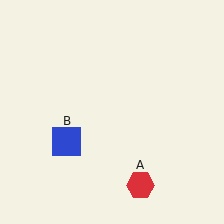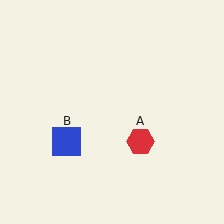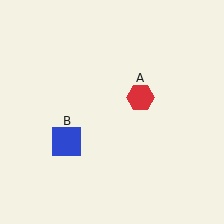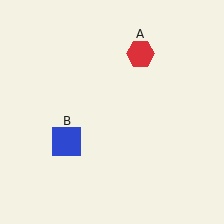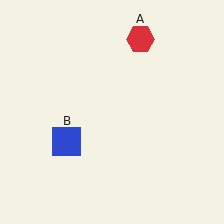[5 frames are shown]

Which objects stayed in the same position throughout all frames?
Blue square (object B) remained stationary.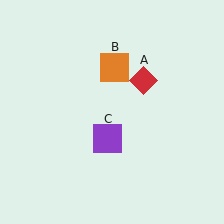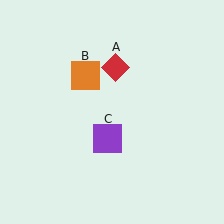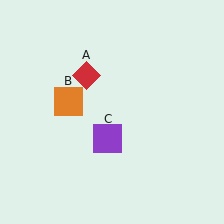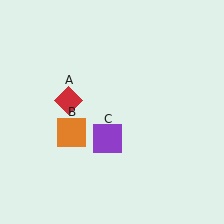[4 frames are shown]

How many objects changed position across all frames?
2 objects changed position: red diamond (object A), orange square (object B).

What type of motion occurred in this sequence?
The red diamond (object A), orange square (object B) rotated counterclockwise around the center of the scene.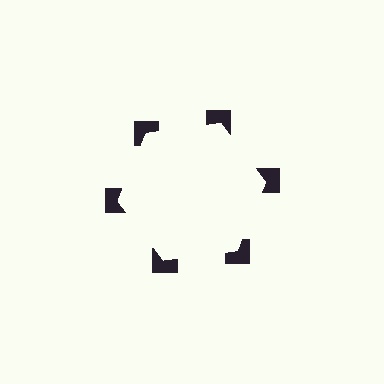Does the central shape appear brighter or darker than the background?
It typically appears slightly brighter than the background, even though no actual brightness change is drawn.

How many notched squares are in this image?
There are 6 — one at each vertex of the illusory hexagon.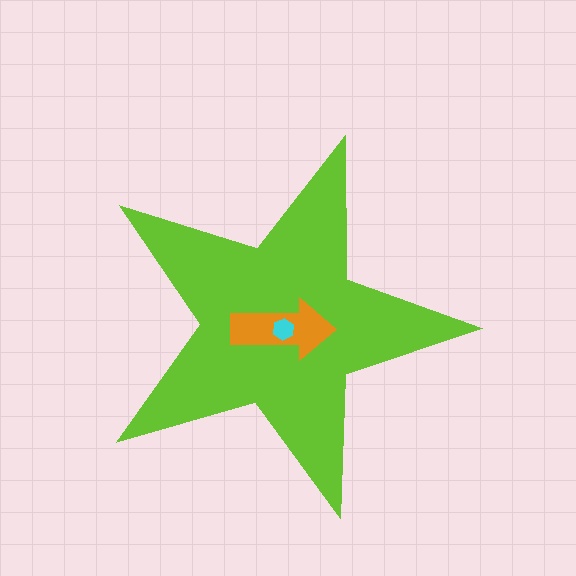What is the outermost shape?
The lime star.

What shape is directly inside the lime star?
The orange arrow.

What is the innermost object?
The cyan hexagon.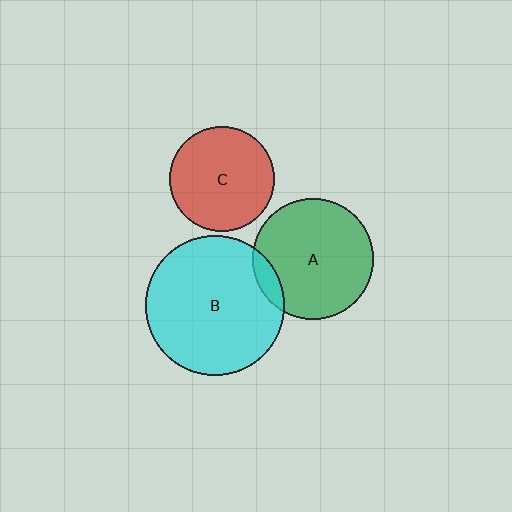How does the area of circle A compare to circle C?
Approximately 1.3 times.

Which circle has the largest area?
Circle B (cyan).